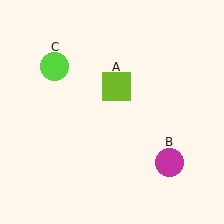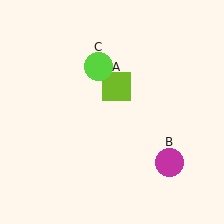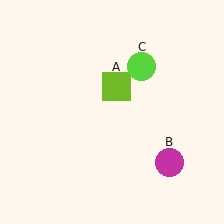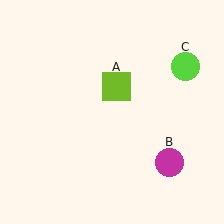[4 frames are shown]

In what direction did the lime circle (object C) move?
The lime circle (object C) moved right.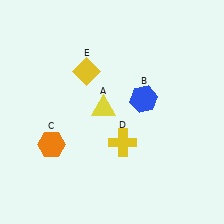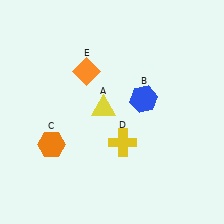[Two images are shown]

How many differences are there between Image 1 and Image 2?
There is 1 difference between the two images.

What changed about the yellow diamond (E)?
In Image 1, E is yellow. In Image 2, it changed to orange.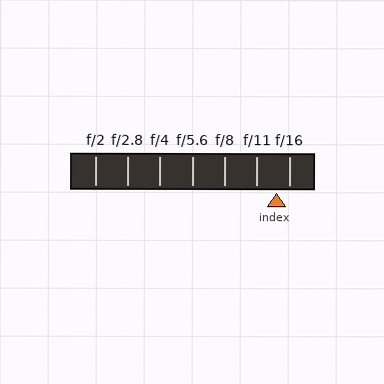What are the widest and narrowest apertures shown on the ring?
The widest aperture shown is f/2 and the narrowest is f/16.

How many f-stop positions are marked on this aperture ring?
There are 7 f-stop positions marked.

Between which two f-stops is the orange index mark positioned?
The index mark is between f/11 and f/16.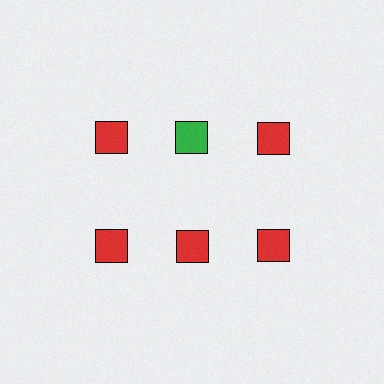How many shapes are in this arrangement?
There are 6 shapes arranged in a grid pattern.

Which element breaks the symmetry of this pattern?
The green square in the top row, second from left column breaks the symmetry. All other shapes are red squares.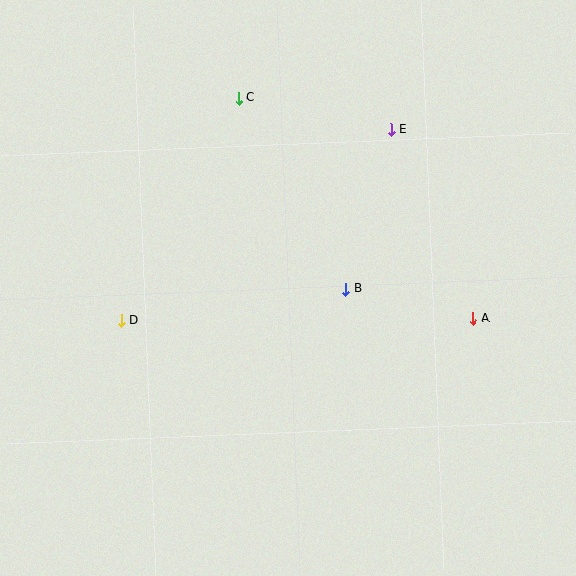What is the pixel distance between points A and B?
The distance between A and B is 131 pixels.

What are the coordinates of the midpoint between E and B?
The midpoint between E and B is at (369, 209).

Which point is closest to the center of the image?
Point B at (346, 289) is closest to the center.